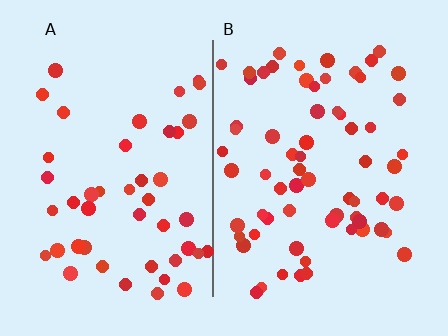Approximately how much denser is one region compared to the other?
Approximately 1.5× — region B over region A.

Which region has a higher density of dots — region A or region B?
B (the right).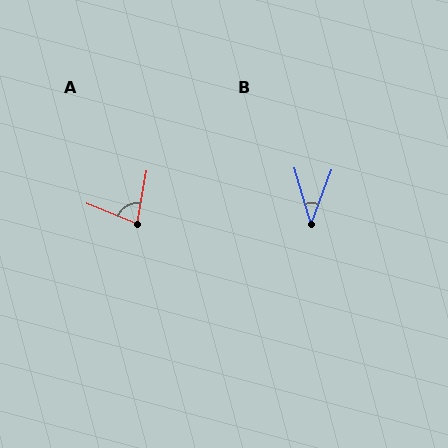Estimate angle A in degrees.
Approximately 78 degrees.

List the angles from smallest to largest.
B (37°), A (78°).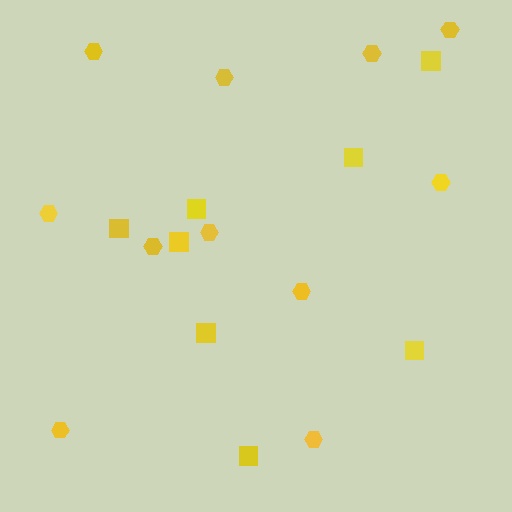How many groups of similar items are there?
There are 2 groups: one group of hexagons (11) and one group of squares (8).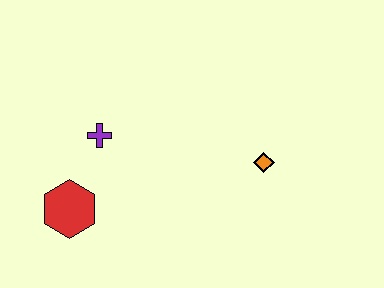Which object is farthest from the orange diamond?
The red hexagon is farthest from the orange diamond.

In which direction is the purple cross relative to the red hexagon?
The purple cross is above the red hexagon.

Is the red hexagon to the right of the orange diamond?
No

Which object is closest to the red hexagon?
The purple cross is closest to the red hexagon.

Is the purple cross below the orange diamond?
No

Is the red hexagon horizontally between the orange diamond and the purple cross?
No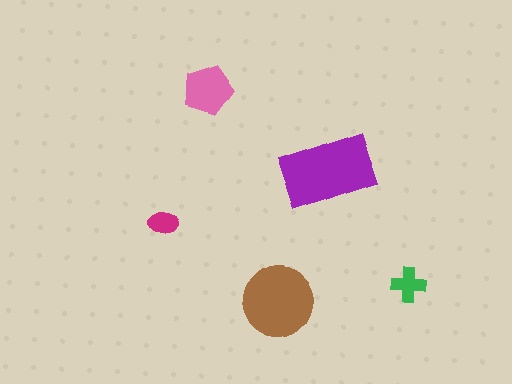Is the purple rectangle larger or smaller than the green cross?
Larger.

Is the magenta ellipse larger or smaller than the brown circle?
Smaller.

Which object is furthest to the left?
The magenta ellipse is leftmost.